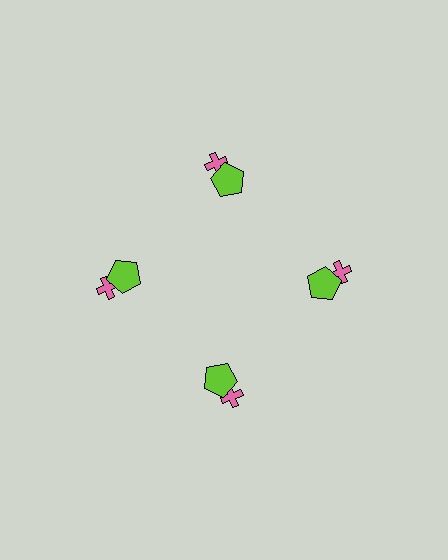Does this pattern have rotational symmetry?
Yes, this pattern has 4-fold rotational symmetry. It looks the same after rotating 90 degrees around the center.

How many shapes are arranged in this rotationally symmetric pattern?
There are 8 shapes, arranged in 4 groups of 2.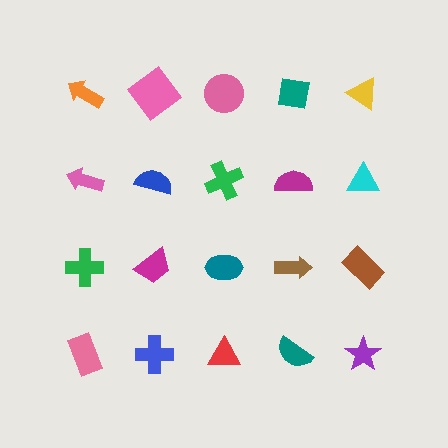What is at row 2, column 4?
A magenta semicircle.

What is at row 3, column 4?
A brown arrow.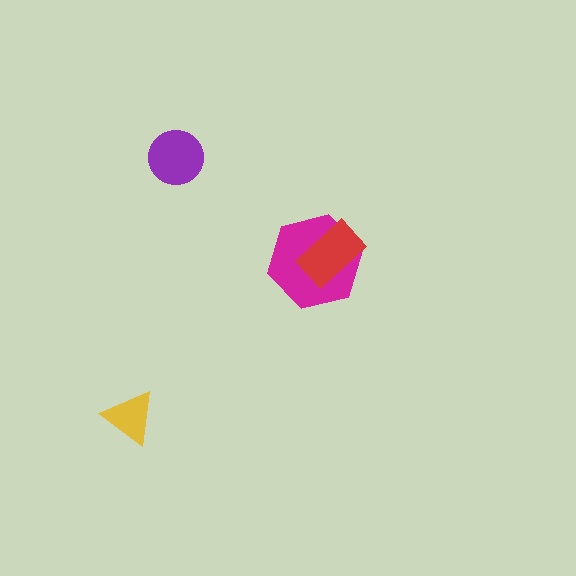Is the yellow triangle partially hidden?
No, no other shape covers it.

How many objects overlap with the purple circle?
0 objects overlap with the purple circle.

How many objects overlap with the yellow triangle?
0 objects overlap with the yellow triangle.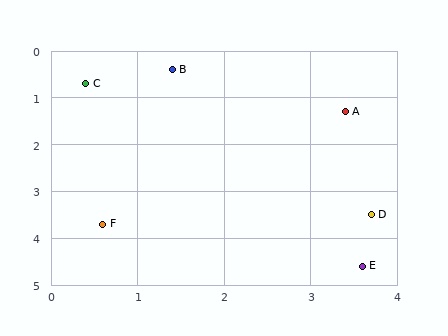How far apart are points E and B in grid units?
Points E and B are about 4.7 grid units apart.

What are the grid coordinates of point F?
Point F is at approximately (0.6, 3.7).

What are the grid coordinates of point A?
Point A is at approximately (3.4, 1.3).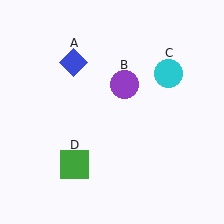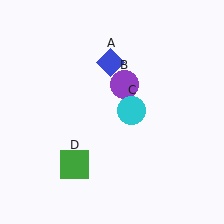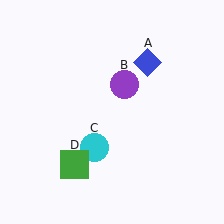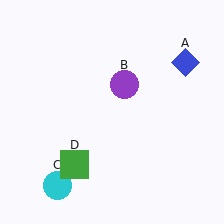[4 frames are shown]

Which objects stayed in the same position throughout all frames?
Purple circle (object B) and green square (object D) remained stationary.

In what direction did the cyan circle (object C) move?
The cyan circle (object C) moved down and to the left.